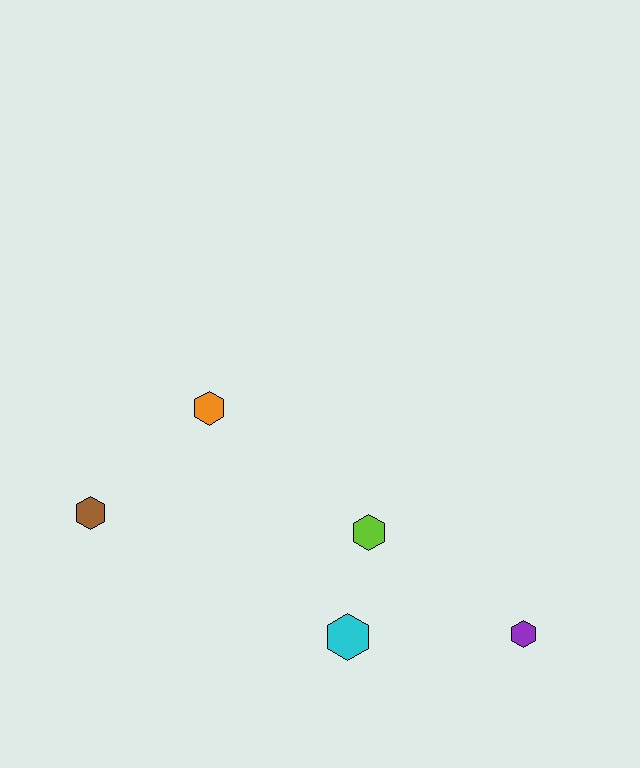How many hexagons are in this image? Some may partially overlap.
There are 5 hexagons.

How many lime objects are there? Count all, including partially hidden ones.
There is 1 lime object.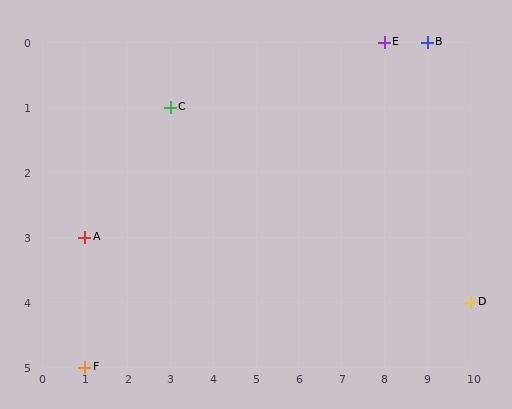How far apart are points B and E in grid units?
Points B and E are 1 column apart.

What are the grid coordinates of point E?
Point E is at grid coordinates (8, 0).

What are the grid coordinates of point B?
Point B is at grid coordinates (9, 0).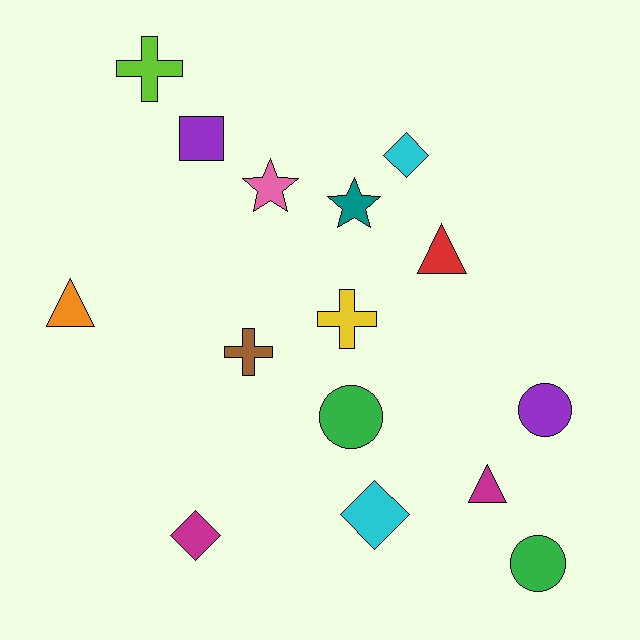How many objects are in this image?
There are 15 objects.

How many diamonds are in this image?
There are 3 diamonds.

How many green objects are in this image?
There are 2 green objects.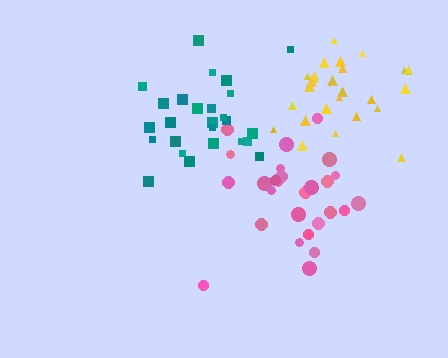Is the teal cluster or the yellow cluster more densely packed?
Yellow.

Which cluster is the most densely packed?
Yellow.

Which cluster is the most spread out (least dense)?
Teal.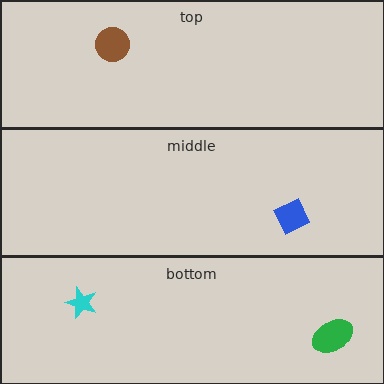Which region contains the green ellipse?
The bottom region.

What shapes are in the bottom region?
The green ellipse, the cyan star.